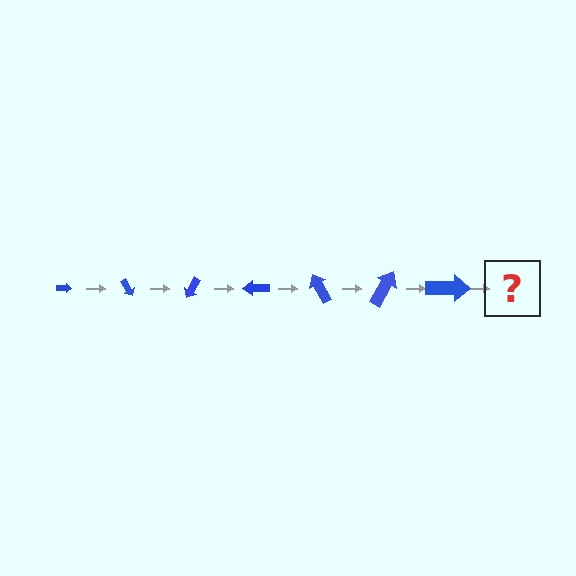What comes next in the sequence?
The next element should be an arrow, larger than the previous one and rotated 420 degrees from the start.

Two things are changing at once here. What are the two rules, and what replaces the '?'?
The two rules are that the arrow grows larger each step and it rotates 60 degrees each step. The '?' should be an arrow, larger than the previous one and rotated 420 degrees from the start.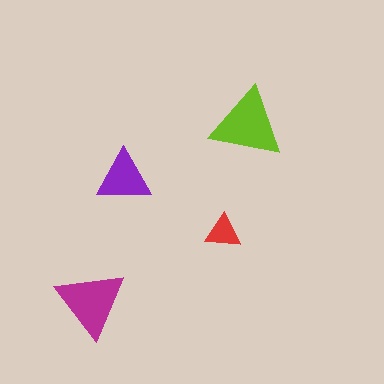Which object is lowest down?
The magenta triangle is bottommost.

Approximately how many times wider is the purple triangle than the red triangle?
About 1.5 times wider.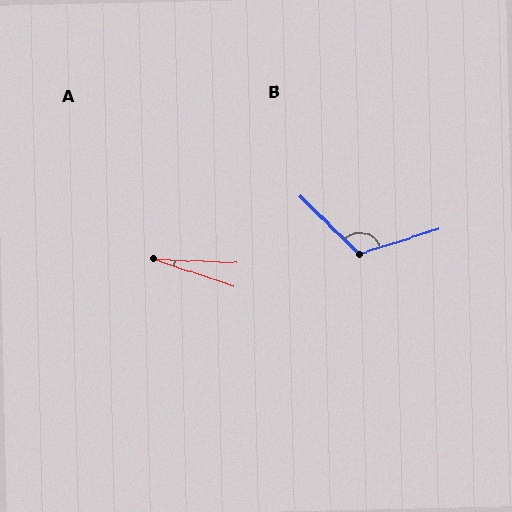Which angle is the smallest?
A, at approximately 16 degrees.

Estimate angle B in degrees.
Approximately 118 degrees.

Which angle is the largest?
B, at approximately 118 degrees.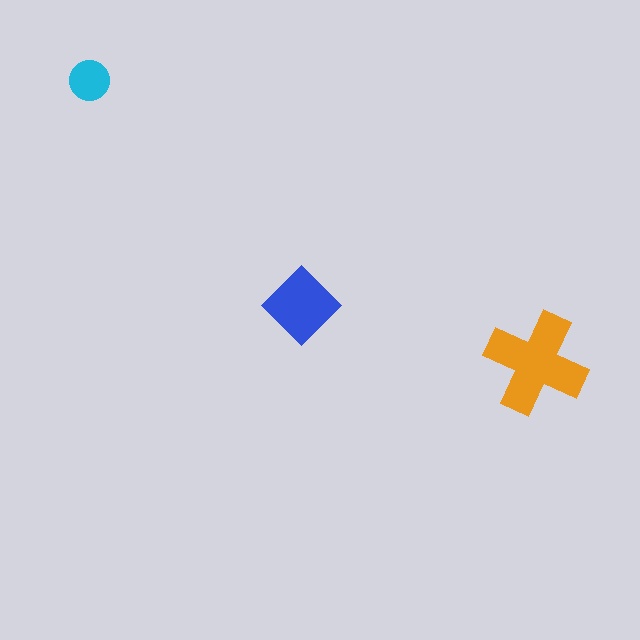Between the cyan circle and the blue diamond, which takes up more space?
The blue diamond.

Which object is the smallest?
The cyan circle.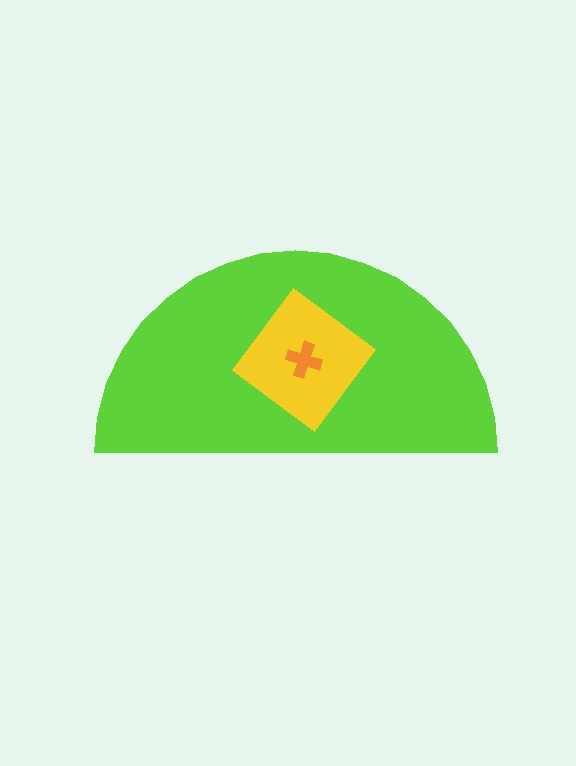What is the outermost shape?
The lime semicircle.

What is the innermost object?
The orange cross.